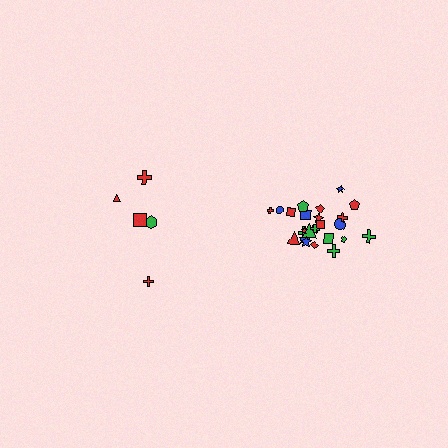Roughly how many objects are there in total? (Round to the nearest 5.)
Roughly 30 objects in total.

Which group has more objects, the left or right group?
The right group.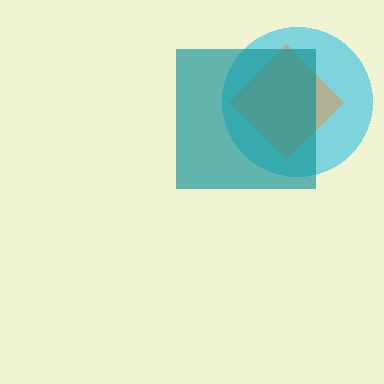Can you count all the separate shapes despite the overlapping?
Yes, there are 3 separate shapes.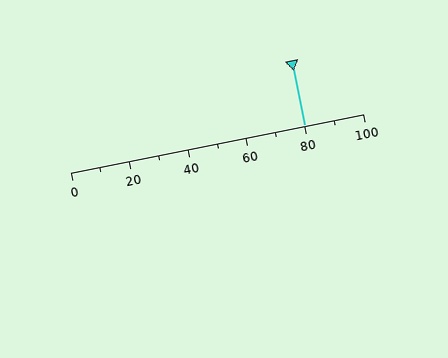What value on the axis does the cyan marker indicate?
The marker indicates approximately 80.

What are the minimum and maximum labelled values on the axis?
The axis runs from 0 to 100.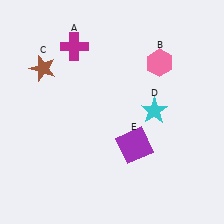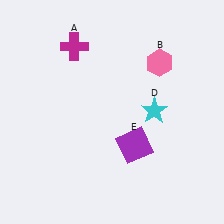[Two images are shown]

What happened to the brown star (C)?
The brown star (C) was removed in Image 2. It was in the top-left area of Image 1.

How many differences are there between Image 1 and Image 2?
There is 1 difference between the two images.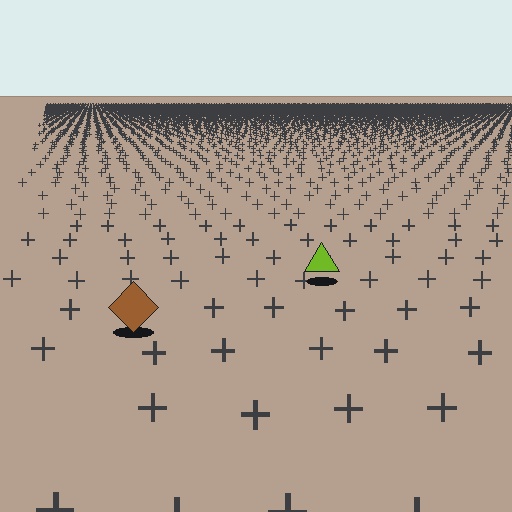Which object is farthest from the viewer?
The lime triangle is farthest from the viewer. It appears smaller and the ground texture around it is denser.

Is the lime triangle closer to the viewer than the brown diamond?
No. The brown diamond is closer — you can tell from the texture gradient: the ground texture is coarser near it.